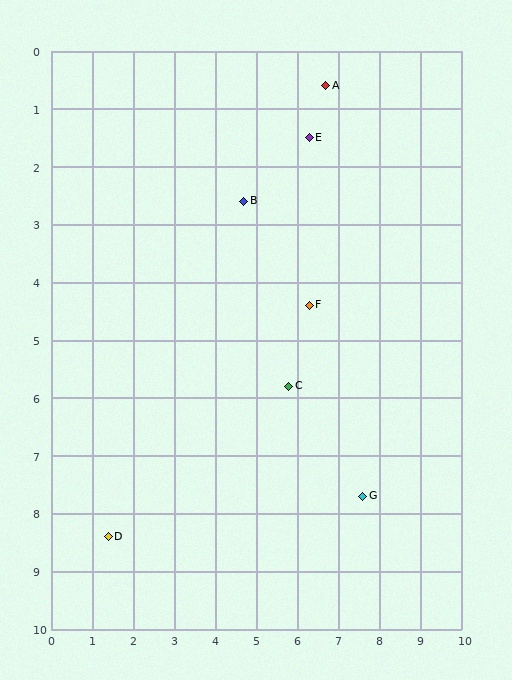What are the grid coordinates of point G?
Point G is at approximately (7.6, 7.7).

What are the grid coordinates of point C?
Point C is at approximately (5.8, 5.8).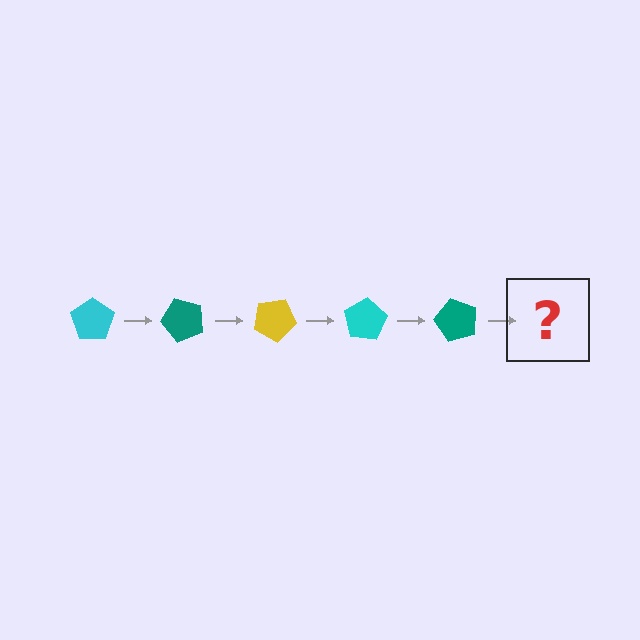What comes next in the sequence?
The next element should be a yellow pentagon, rotated 250 degrees from the start.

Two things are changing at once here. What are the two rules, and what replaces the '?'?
The two rules are that it rotates 50 degrees each step and the color cycles through cyan, teal, and yellow. The '?' should be a yellow pentagon, rotated 250 degrees from the start.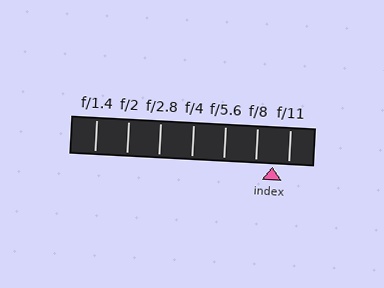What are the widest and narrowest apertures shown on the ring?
The widest aperture shown is f/1.4 and the narrowest is f/11.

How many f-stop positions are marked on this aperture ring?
There are 7 f-stop positions marked.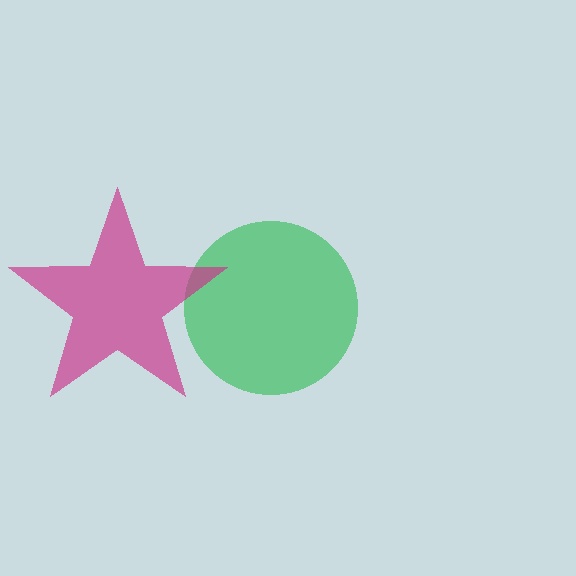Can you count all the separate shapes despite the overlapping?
Yes, there are 2 separate shapes.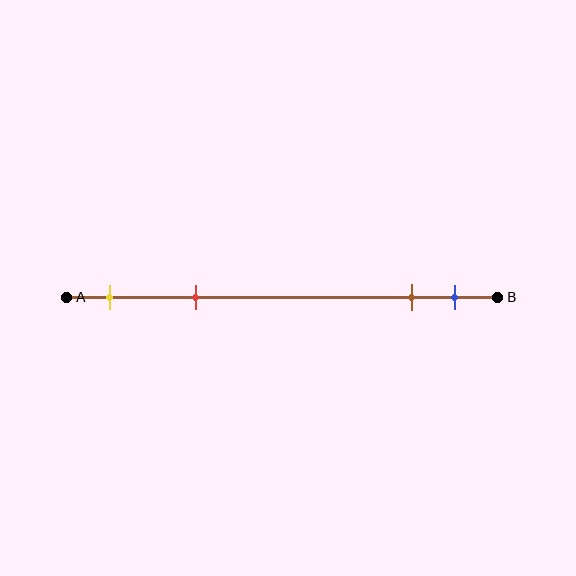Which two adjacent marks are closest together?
The brown and blue marks are the closest adjacent pair.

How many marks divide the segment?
There are 4 marks dividing the segment.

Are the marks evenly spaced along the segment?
No, the marks are not evenly spaced.